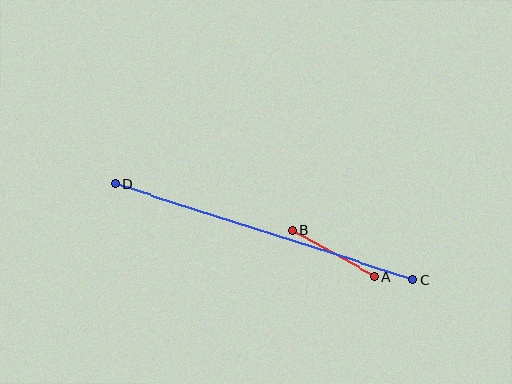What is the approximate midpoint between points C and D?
The midpoint is at approximately (264, 232) pixels.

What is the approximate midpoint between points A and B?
The midpoint is at approximately (333, 253) pixels.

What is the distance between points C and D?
The distance is approximately 312 pixels.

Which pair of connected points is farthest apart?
Points C and D are farthest apart.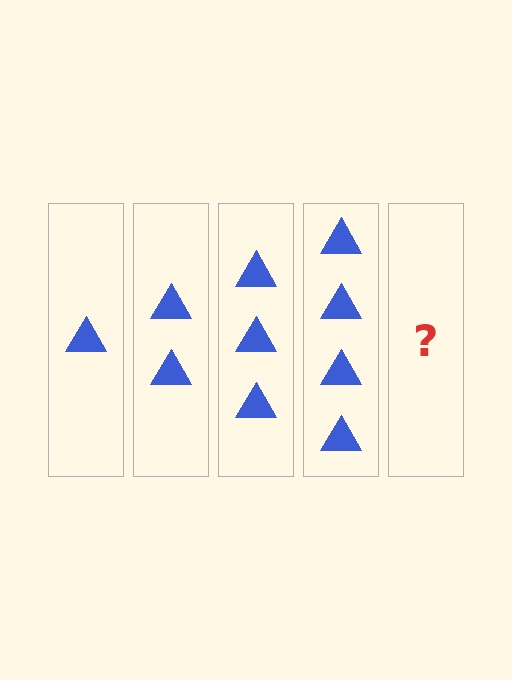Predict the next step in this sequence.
The next step is 5 triangles.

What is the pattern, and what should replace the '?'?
The pattern is that each step adds one more triangle. The '?' should be 5 triangles.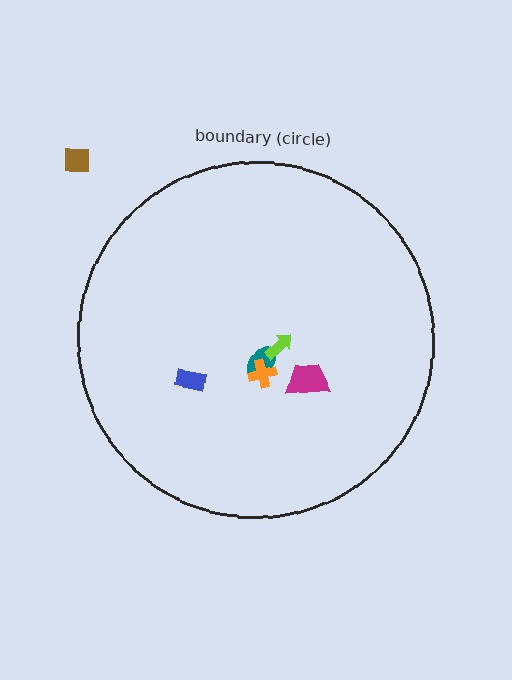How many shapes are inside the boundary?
5 inside, 1 outside.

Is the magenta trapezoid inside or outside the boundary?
Inside.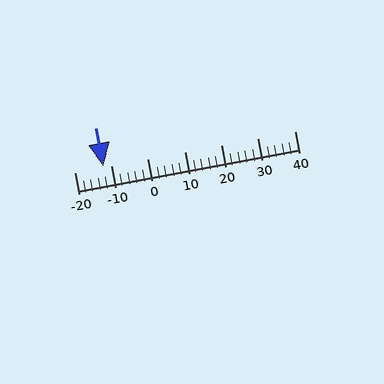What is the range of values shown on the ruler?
The ruler shows values from -20 to 40.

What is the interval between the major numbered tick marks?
The major tick marks are spaced 10 units apart.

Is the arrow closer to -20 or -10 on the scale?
The arrow is closer to -10.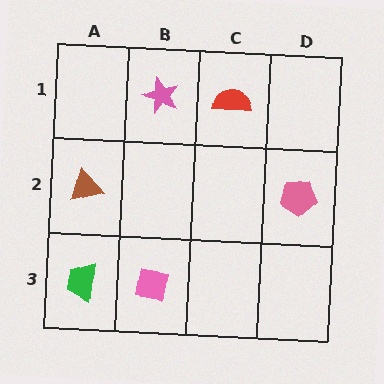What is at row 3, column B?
A pink square.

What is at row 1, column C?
A red semicircle.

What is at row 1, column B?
A pink star.